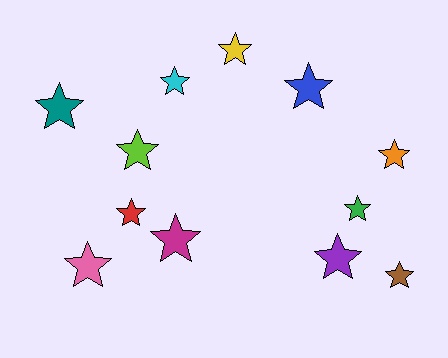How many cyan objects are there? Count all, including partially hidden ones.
There is 1 cyan object.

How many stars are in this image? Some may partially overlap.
There are 12 stars.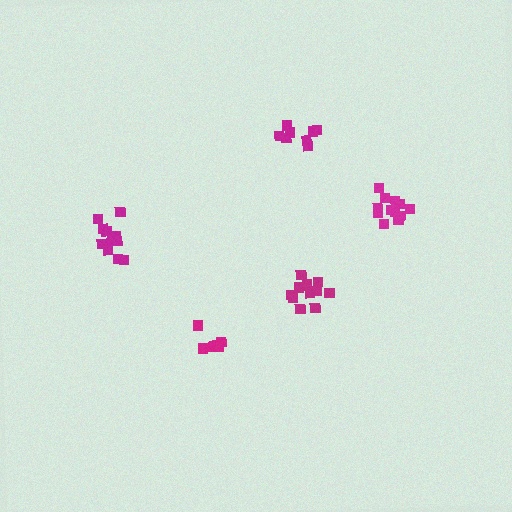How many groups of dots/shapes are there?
There are 5 groups.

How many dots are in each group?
Group 1: 12 dots, Group 2: 12 dots, Group 3: 8 dots, Group 4: 7 dots, Group 5: 11 dots (50 total).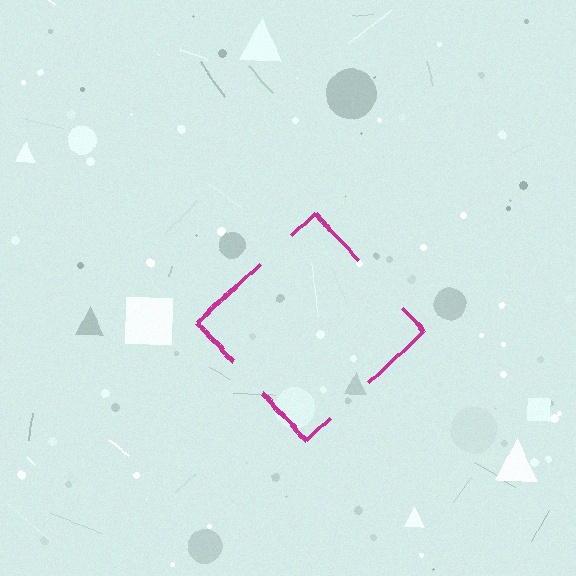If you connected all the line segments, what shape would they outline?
They would outline a diamond.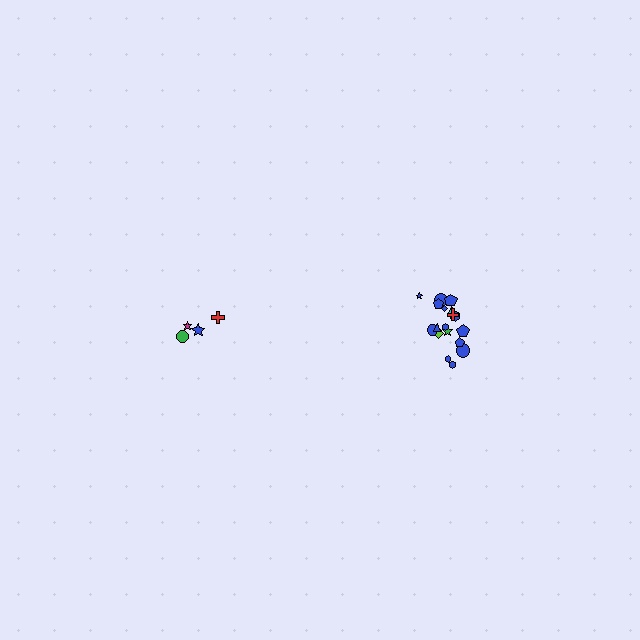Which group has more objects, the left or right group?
The right group.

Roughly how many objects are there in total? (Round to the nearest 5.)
Roughly 20 objects in total.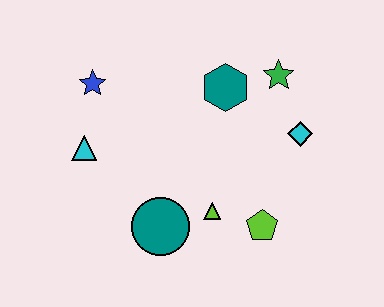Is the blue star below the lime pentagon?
No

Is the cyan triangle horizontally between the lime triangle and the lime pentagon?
No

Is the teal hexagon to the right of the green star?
No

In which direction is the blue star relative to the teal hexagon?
The blue star is to the left of the teal hexagon.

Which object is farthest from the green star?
The cyan triangle is farthest from the green star.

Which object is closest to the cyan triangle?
The blue star is closest to the cyan triangle.